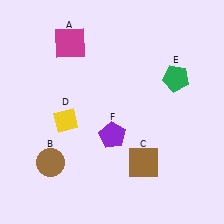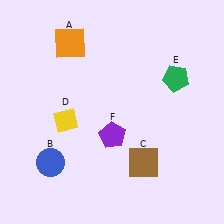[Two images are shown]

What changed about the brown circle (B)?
In Image 1, B is brown. In Image 2, it changed to blue.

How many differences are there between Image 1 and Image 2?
There are 2 differences between the two images.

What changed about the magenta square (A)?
In Image 1, A is magenta. In Image 2, it changed to orange.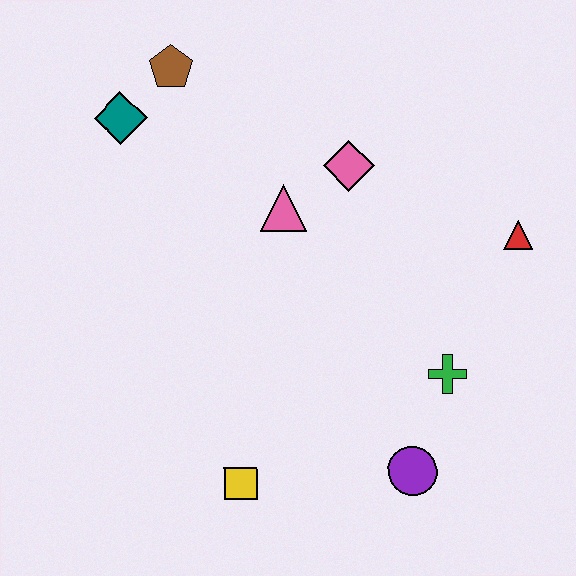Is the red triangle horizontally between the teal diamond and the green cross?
No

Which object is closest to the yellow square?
The purple circle is closest to the yellow square.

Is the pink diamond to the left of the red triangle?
Yes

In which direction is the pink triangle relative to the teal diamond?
The pink triangle is to the right of the teal diamond.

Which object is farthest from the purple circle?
The brown pentagon is farthest from the purple circle.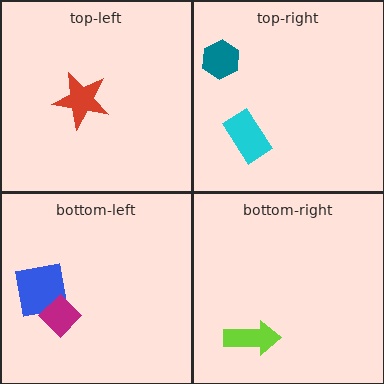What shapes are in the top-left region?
The red star.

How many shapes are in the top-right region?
2.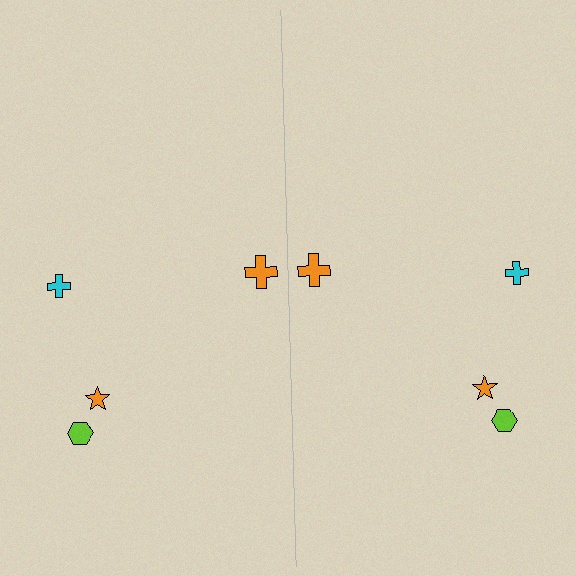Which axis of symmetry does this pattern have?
The pattern has a vertical axis of symmetry running through the center of the image.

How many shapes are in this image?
There are 8 shapes in this image.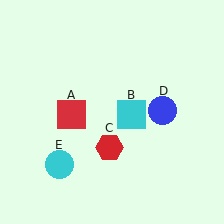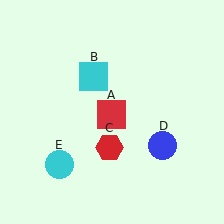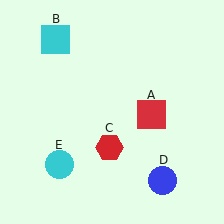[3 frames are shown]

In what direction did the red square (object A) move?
The red square (object A) moved right.